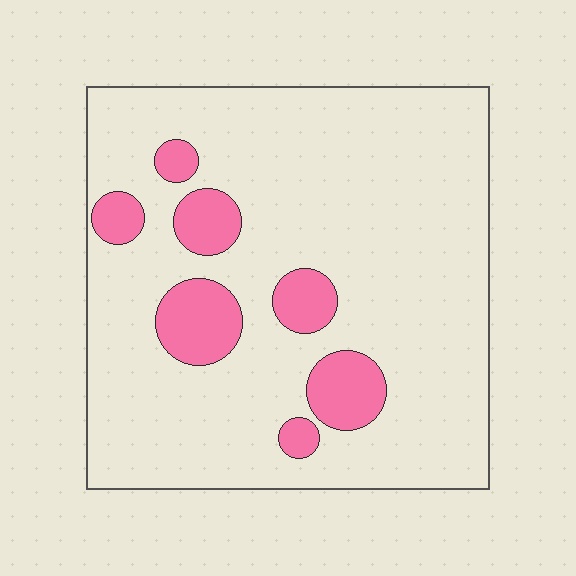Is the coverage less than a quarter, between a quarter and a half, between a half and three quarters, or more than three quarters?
Less than a quarter.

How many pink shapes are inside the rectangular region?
7.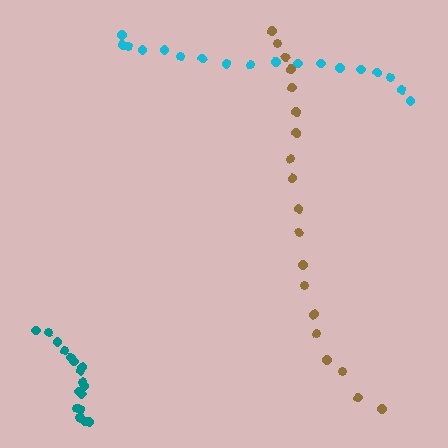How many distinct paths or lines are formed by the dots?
There are 3 distinct paths.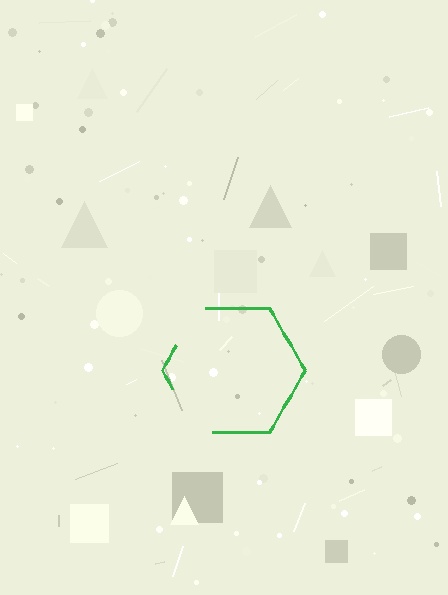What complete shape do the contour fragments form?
The contour fragments form a hexagon.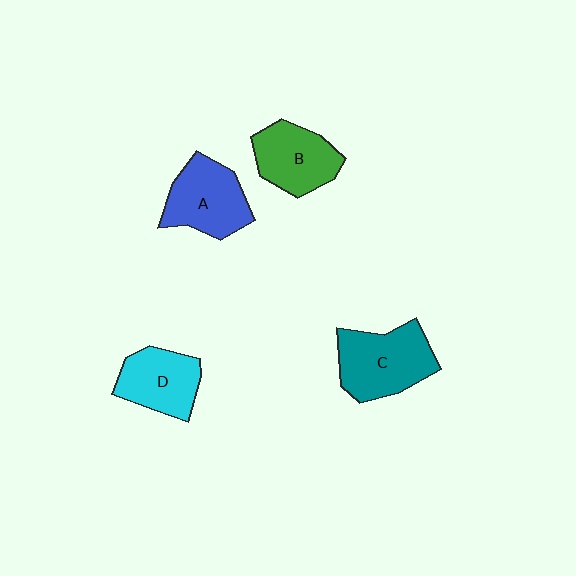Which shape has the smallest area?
Shape D (cyan).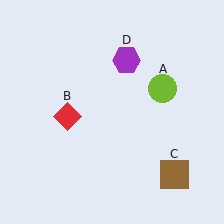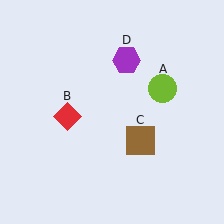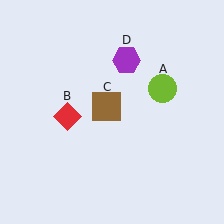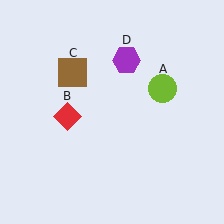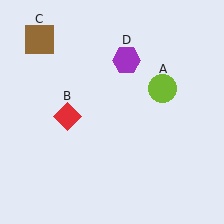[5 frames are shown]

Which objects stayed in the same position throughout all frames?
Lime circle (object A) and red diamond (object B) and purple hexagon (object D) remained stationary.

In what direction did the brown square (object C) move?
The brown square (object C) moved up and to the left.